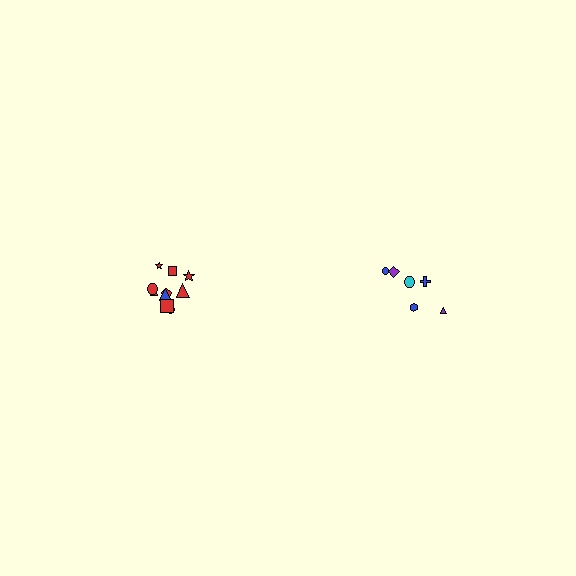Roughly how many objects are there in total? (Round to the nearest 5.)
Roughly 15 objects in total.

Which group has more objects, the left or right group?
The left group.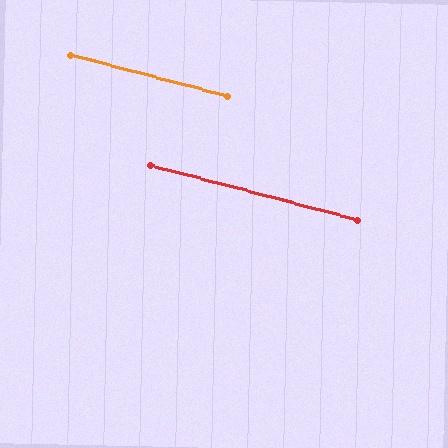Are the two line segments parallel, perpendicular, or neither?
Parallel — their directions differ by only 0.3°.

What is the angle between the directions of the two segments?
Approximately 0 degrees.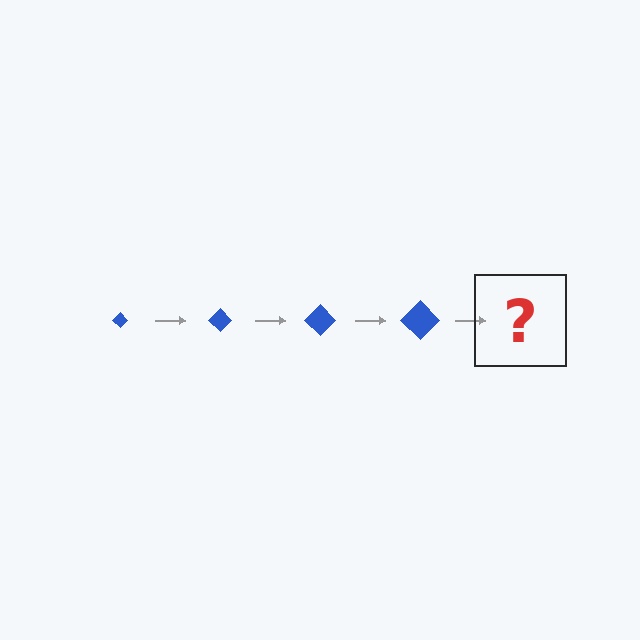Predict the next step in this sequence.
The next step is a blue diamond, larger than the previous one.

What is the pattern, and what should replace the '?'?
The pattern is that the diamond gets progressively larger each step. The '?' should be a blue diamond, larger than the previous one.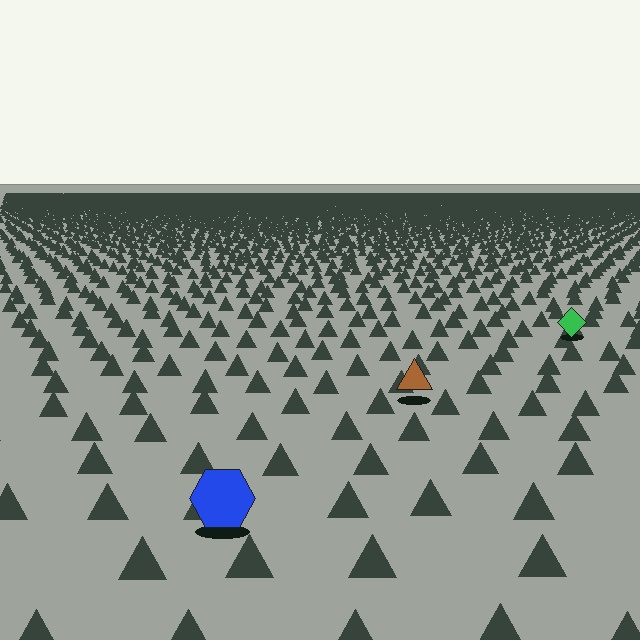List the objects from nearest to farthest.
From nearest to farthest: the blue hexagon, the brown triangle, the green diamond.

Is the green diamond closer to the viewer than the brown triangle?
No. The brown triangle is closer — you can tell from the texture gradient: the ground texture is coarser near it.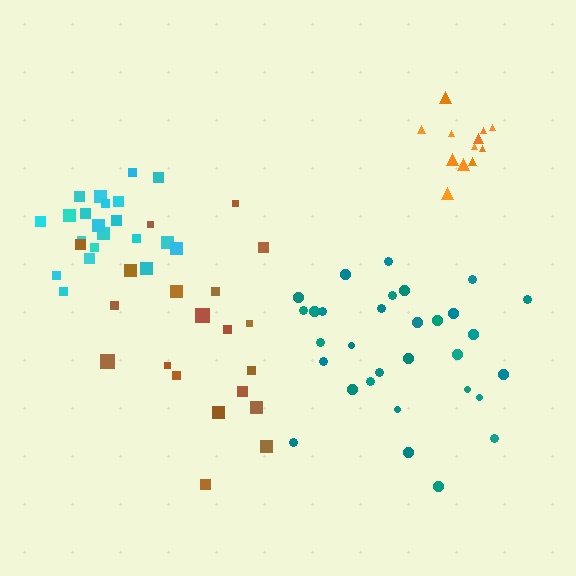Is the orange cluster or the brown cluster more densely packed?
Orange.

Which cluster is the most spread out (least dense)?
Brown.